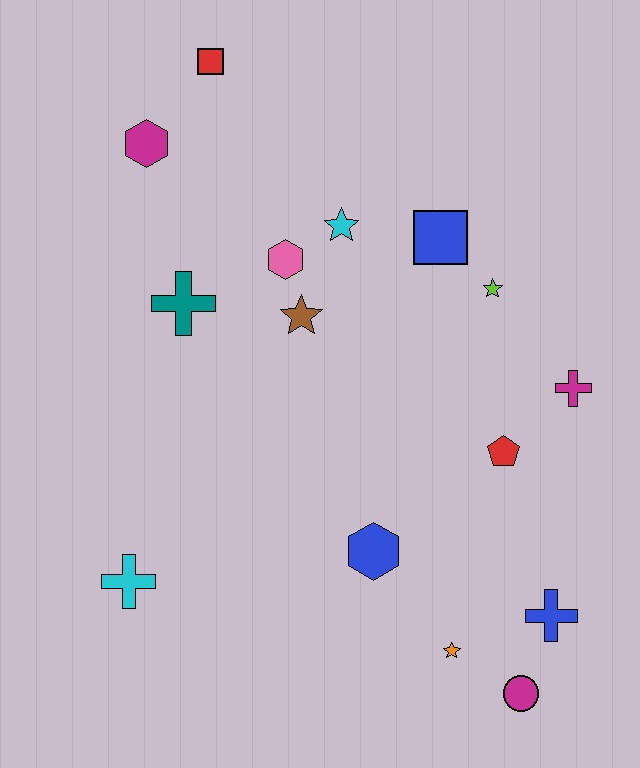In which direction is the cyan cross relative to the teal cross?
The cyan cross is below the teal cross.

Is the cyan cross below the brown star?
Yes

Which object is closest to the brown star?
The pink hexagon is closest to the brown star.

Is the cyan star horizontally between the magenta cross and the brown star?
Yes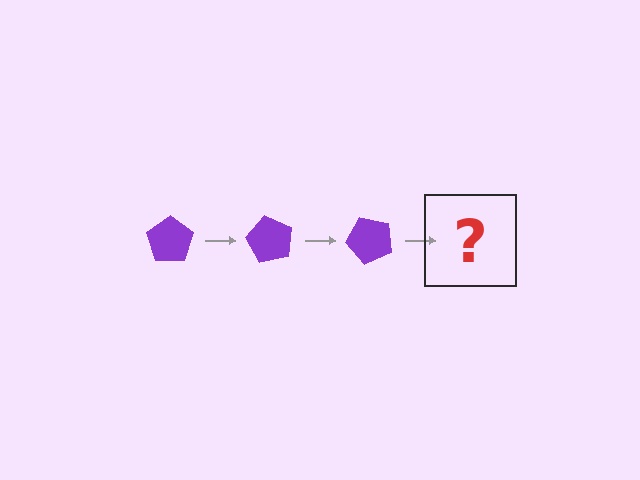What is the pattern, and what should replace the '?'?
The pattern is that the pentagon rotates 60 degrees each step. The '?' should be a purple pentagon rotated 180 degrees.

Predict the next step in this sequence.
The next step is a purple pentagon rotated 180 degrees.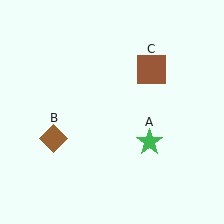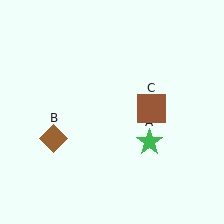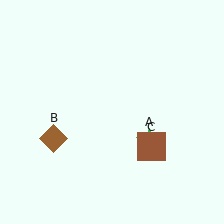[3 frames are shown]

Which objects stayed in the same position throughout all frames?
Green star (object A) and brown diamond (object B) remained stationary.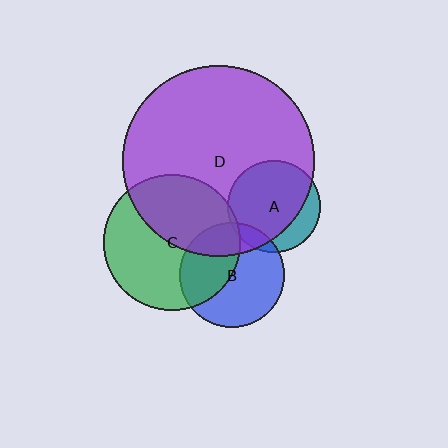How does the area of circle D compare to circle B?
Approximately 3.3 times.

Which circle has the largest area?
Circle D (purple).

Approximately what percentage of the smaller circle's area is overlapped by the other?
Approximately 10%.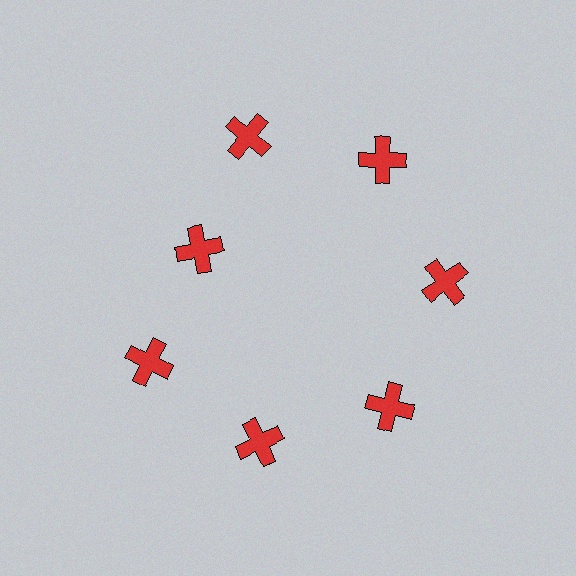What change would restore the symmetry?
The symmetry would be restored by moving it outward, back onto the ring so that all 7 crosses sit at equal angles and equal distance from the center.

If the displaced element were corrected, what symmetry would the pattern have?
It would have 7-fold rotational symmetry — the pattern would map onto itself every 51 degrees.